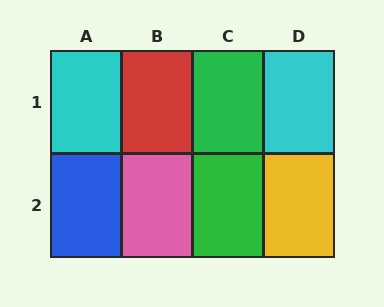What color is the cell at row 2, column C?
Green.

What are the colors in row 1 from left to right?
Cyan, red, green, cyan.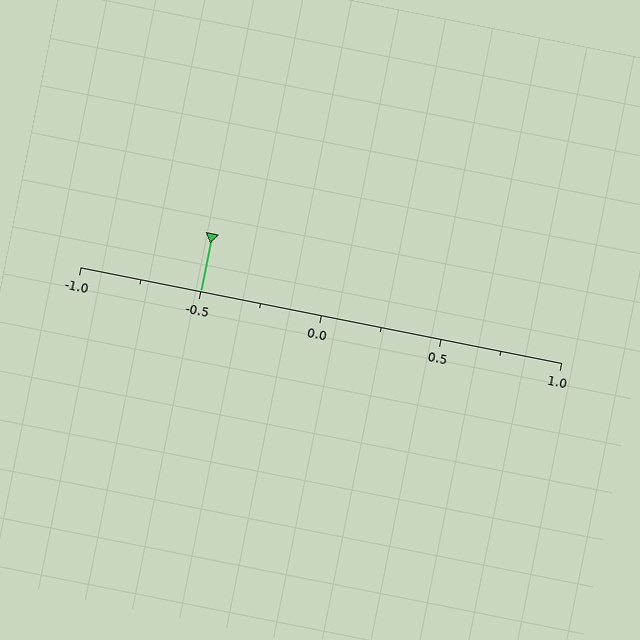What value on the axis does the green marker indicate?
The marker indicates approximately -0.5.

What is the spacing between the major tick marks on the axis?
The major ticks are spaced 0.5 apart.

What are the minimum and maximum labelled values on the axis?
The axis runs from -1.0 to 1.0.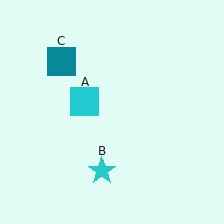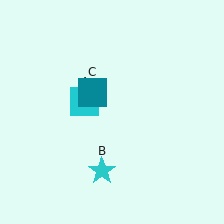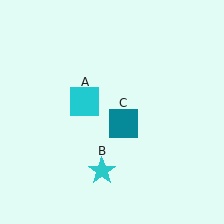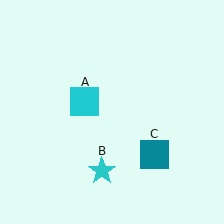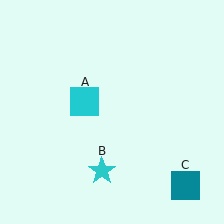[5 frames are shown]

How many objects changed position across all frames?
1 object changed position: teal square (object C).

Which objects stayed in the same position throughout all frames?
Cyan square (object A) and cyan star (object B) remained stationary.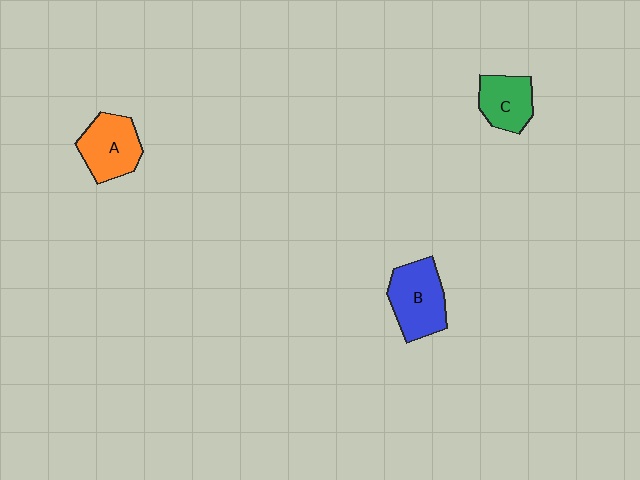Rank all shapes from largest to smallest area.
From largest to smallest: B (blue), A (orange), C (green).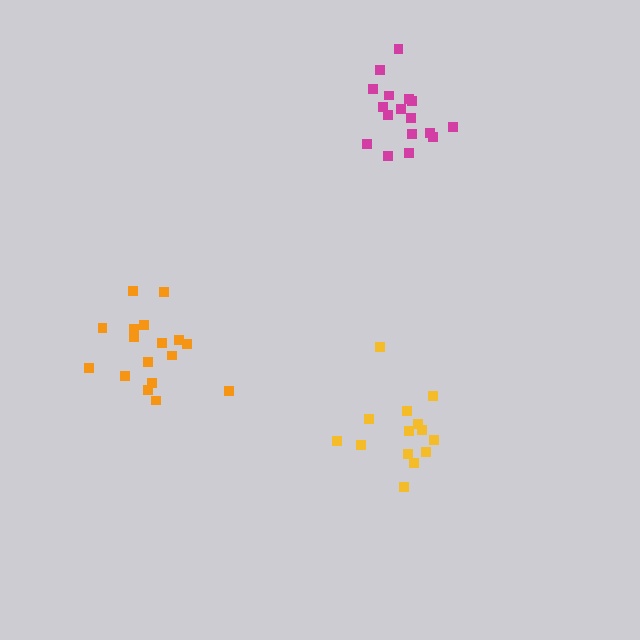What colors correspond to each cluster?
The clusters are colored: yellow, magenta, orange.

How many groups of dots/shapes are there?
There are 3 groups.